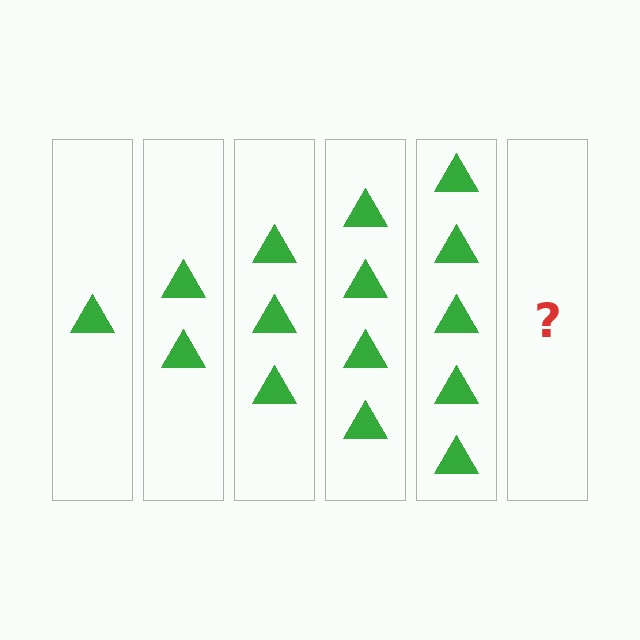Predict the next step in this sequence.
The next step is 6 triangles.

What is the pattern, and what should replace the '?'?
The pattern is that each step adds one more triangle. The '?' should be 6 triangles.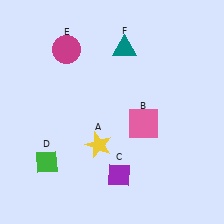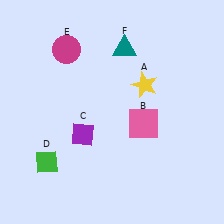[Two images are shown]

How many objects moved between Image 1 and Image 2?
2 objects moved between the two images.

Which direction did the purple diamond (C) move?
The purple diamond (C) moved up.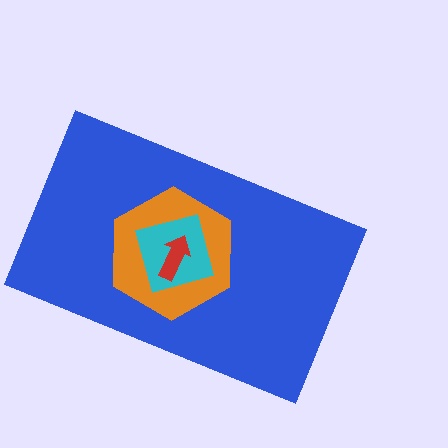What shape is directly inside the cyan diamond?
The red arrow.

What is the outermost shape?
The blue rectangle.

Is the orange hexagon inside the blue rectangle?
Yes.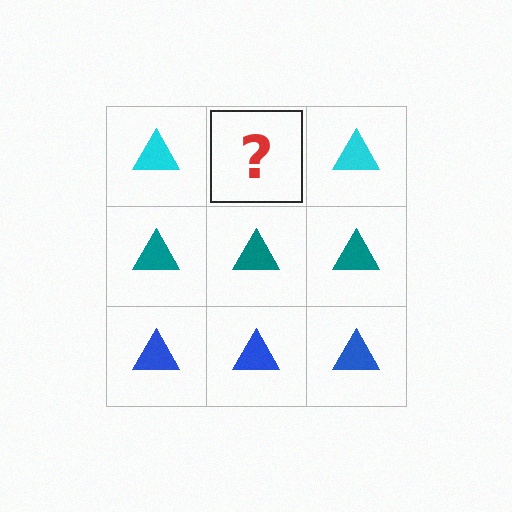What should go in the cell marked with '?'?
The missing cell should contain a cyan triangle.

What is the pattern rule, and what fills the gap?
The rule is that each row has a consistent color. The gap should be filled with a cyan triangle.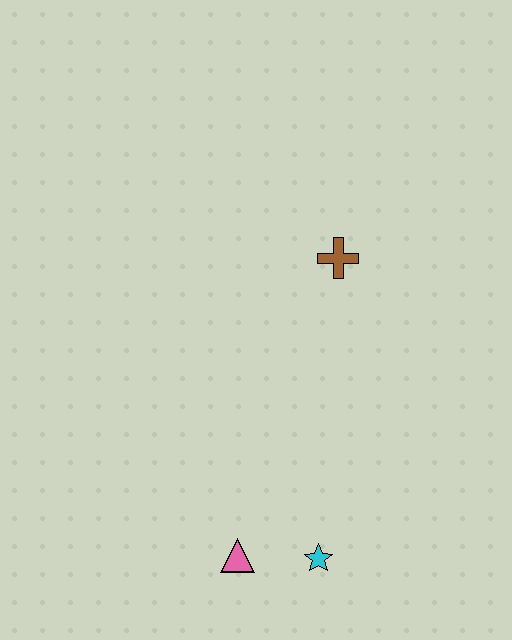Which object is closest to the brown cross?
The cyan star is closest to the brown cross.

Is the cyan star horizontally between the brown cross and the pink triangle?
Yes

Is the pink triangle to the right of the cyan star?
No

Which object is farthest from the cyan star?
The brown cross is farthest from the cyan star.